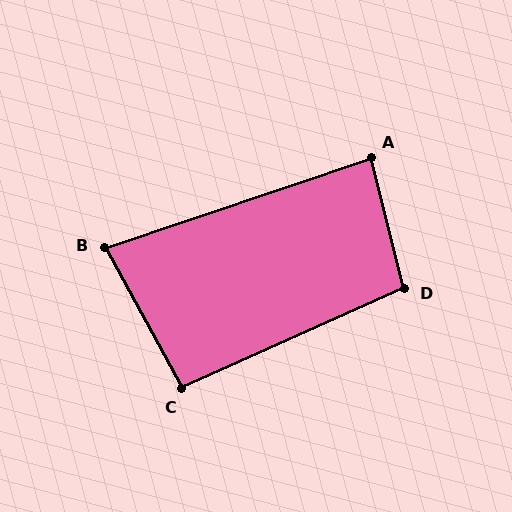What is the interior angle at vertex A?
Approximately 85 degrees (approximately right).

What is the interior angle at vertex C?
Approximately 95 degrees (approximately right).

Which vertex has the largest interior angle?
D, at approximately 100 degrees.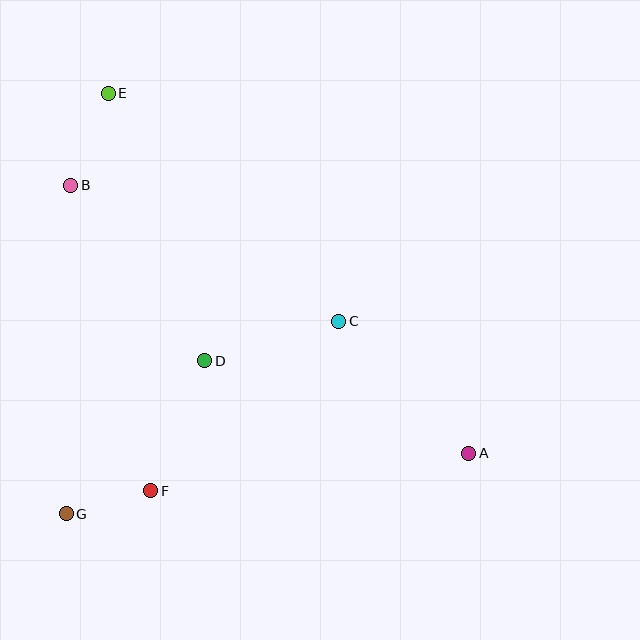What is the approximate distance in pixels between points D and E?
The distance between D and E is approximately 284 pixels.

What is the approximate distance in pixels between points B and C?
The distance between B and C is approximately 301 pixels.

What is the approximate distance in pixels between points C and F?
The distance between C and F is approximately 253 pixels.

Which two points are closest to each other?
Points F and G are closest to each other.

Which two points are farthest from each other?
Points A and E are farthest from each other.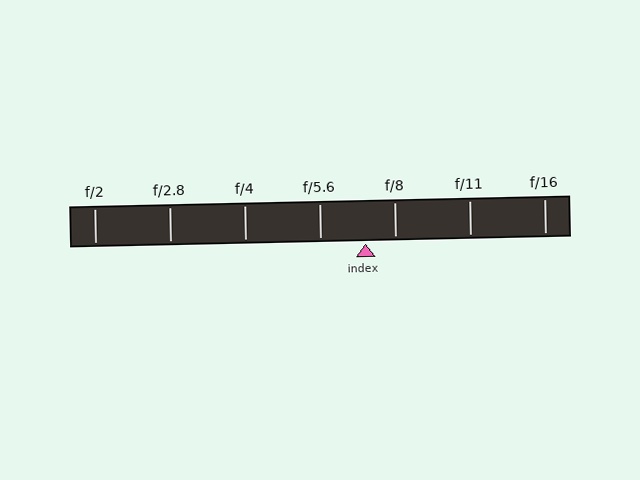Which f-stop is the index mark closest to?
The index mark is closest to f/8.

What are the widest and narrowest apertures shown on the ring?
The widest aperture shown is f/2 and the narrowest is f/16.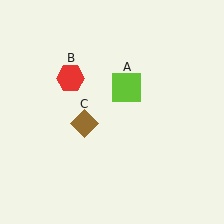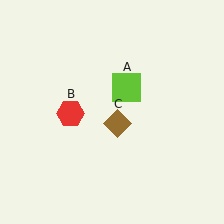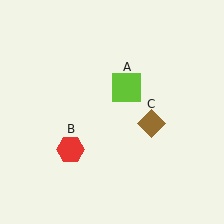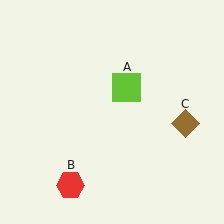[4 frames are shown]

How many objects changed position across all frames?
2 objects changed position: red hexagon (object B), brown diamond (object C).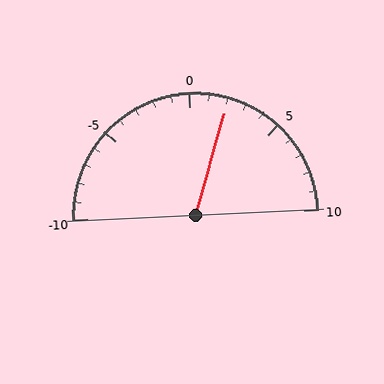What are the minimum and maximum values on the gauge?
The gauge ranges from -10 to 10.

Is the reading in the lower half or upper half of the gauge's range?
The reading is in the upper half of the range (-10 to 10).